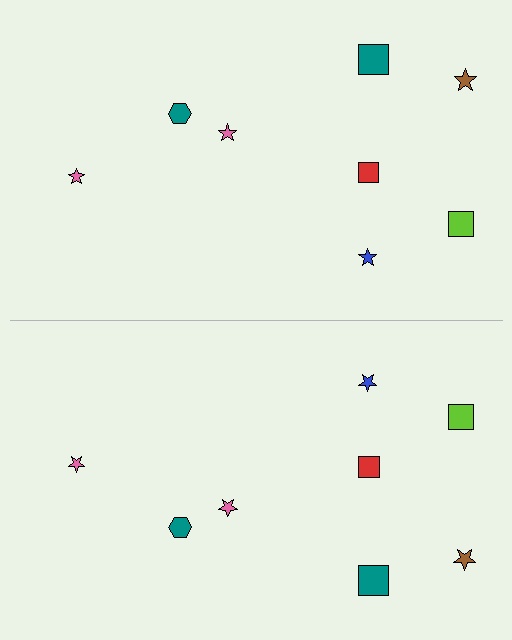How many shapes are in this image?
There are 16 shapes in this image.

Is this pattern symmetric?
Yes, this pattern has bilateral (reflection) symmetry.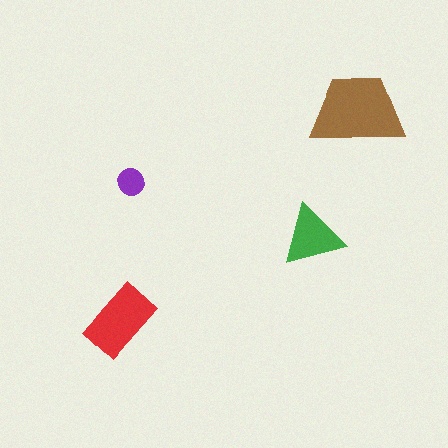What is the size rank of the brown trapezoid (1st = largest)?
1st.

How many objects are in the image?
There are 4 objects in the image.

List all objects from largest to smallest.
The brown trapezoid, the red rectangle, the green triangle, the purple circle.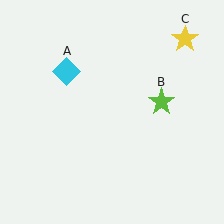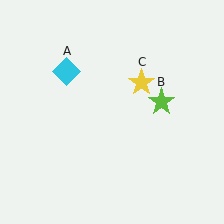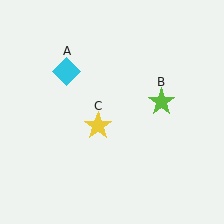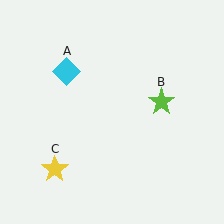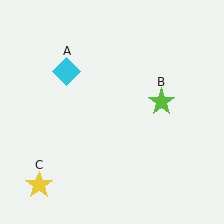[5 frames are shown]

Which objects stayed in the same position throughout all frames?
Cyan diamond (object A) and lime star (object B) remained stationary.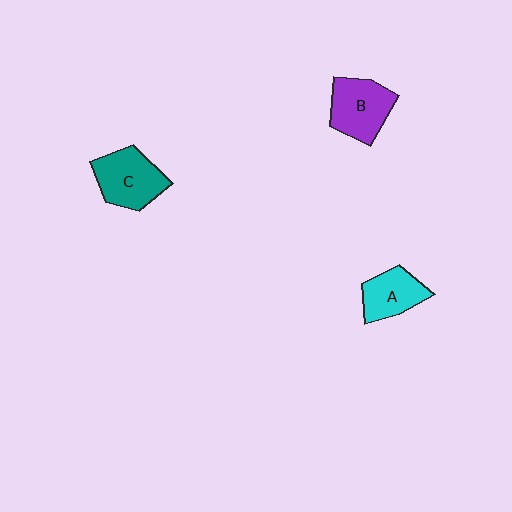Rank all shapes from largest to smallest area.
From largest to smallest: C (teal), B (purple), A (cyan).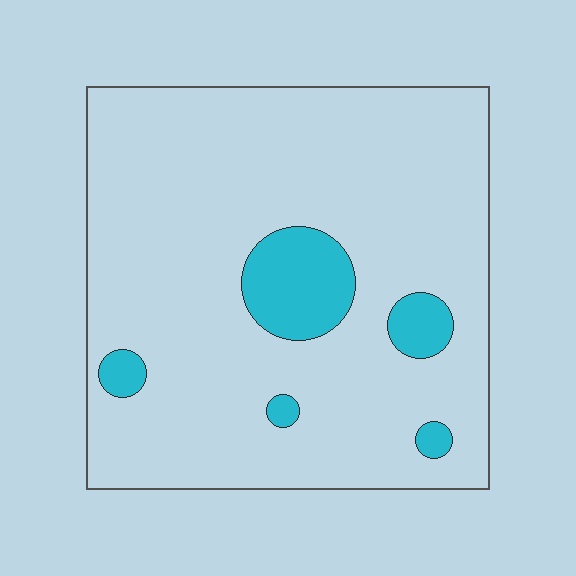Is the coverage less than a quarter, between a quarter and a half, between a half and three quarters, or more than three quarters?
Less than a quarter.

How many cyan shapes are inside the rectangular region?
5.